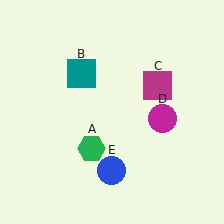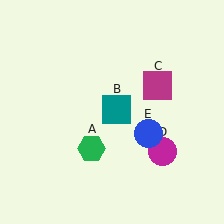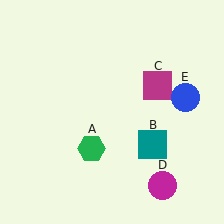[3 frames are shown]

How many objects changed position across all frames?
3 objects changed position: teal square (object B), magenta circle (object D), blue circle (object E).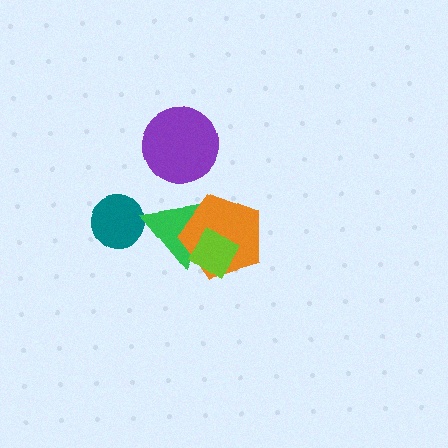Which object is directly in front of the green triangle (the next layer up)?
The orange pentagon is directly in front of the green triangle.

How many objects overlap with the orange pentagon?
2 objects overlap with the orange pentagon.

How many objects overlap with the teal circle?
1 object overlaps with the teal circle.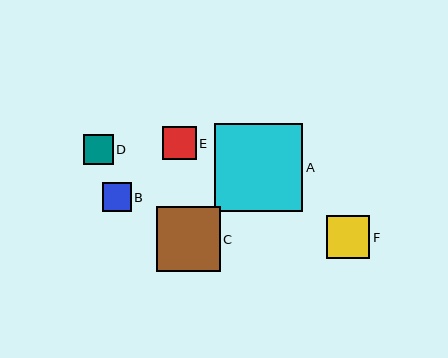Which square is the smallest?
Square B is the smallest with a size of approximately 28 pixels.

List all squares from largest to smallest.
From largest to smallest: A, C, F, E, D, B.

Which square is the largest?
Square A is the largest with a size of approximately 88 pixels.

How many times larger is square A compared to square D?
Square A is approximately 3.0 times the size of square D.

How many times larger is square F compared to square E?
Square F is approximately 1.3 times the size of square E.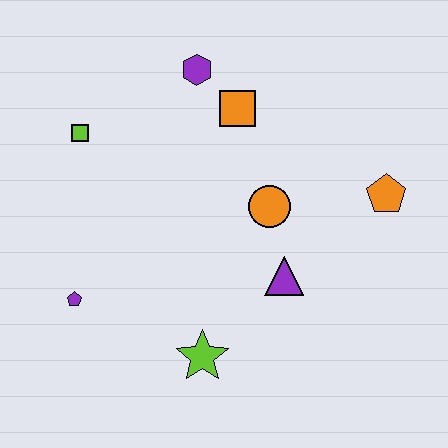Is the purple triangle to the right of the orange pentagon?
No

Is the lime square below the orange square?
Yes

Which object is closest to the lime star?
The purple triangle is closest to the lime star.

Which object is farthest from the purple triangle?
The lime square is farthest from the purple triangle.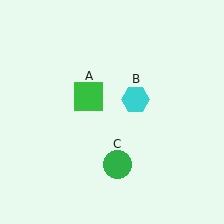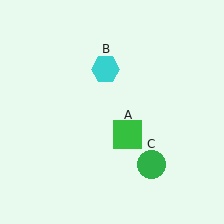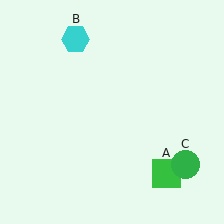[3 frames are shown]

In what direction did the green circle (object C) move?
The green circle (object C) moved right.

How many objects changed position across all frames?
3 objects changed position: green square (object A), cyan hexagon (object B), green circle (object C).